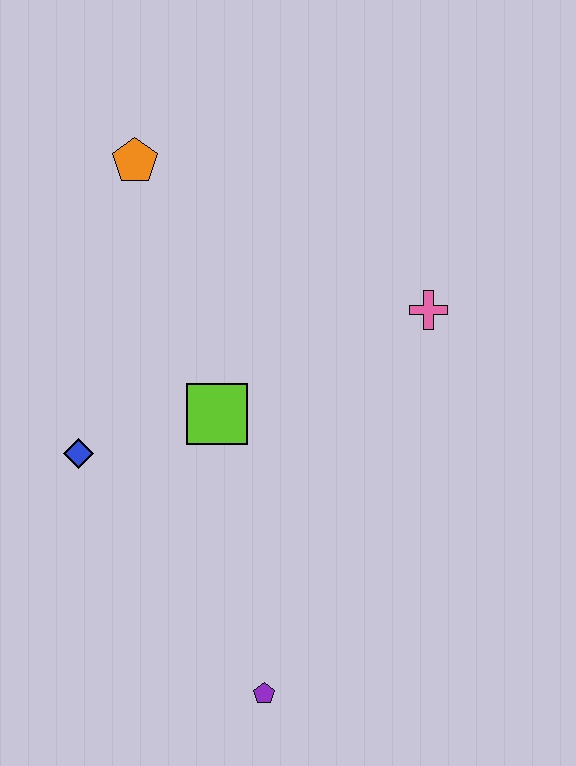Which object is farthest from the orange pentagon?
The purple pentagon is farthest from the orange pentagon.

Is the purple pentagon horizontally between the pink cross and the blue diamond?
Yes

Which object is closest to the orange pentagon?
The lime square is closest to the orange pentagon.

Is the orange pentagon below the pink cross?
No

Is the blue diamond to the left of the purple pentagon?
Yes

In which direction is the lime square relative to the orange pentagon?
The lime square is below the orange pentagon.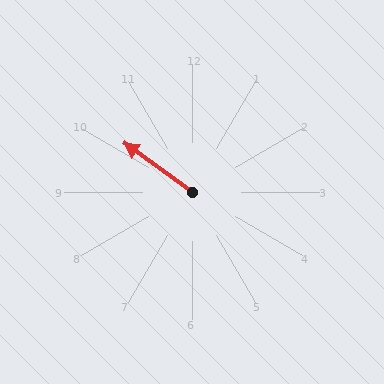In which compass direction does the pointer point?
Northwest.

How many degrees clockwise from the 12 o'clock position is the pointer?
Approximately 306 degrees.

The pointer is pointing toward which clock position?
Roughly 10 o'clock.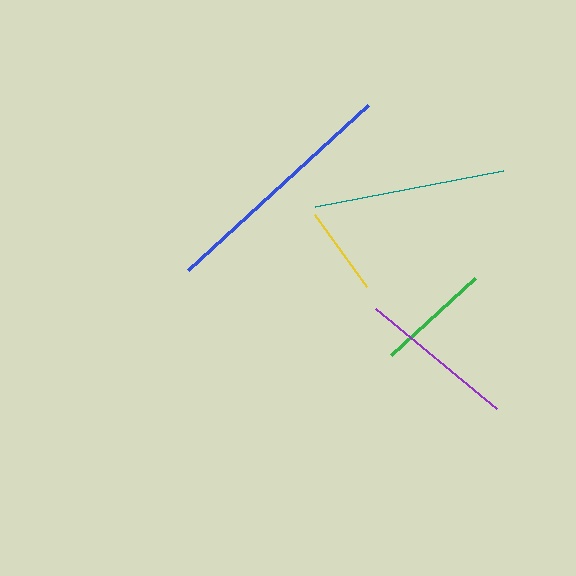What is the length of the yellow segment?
The yellow segment is approximately 88 pixels long.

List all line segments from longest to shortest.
From longest to shortest: blue, teal, purple, green, yellow.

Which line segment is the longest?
The blue line is the longest at approximately 244 pixels.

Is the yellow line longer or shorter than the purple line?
The purple line is longer than the yellow line.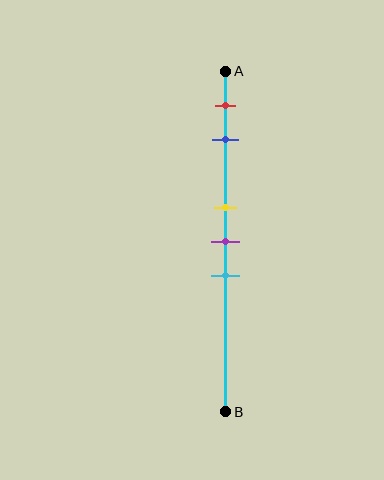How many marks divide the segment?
There are 5 marks dividing the segment.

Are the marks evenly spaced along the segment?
No, the marks are not evenly spaced.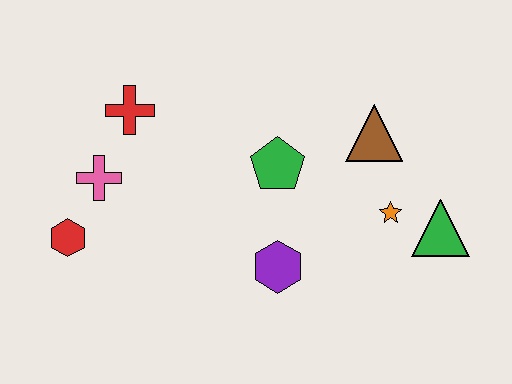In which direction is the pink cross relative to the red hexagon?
The pink cross is above the red hexagon.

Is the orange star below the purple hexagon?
No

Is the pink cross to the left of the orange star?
Yes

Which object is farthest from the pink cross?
The green triangle is farthest from the pink cross.